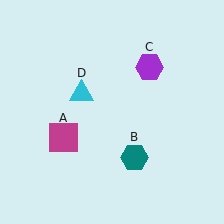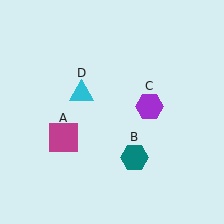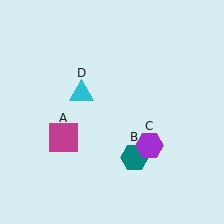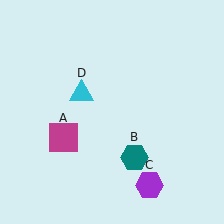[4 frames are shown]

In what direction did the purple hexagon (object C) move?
The purple hexagon (object C) moved down.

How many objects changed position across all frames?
1 object changed position: purple hexagon (object C).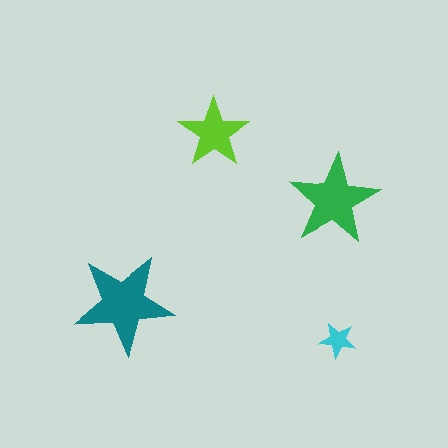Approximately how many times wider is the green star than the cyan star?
About 2.5 times wider.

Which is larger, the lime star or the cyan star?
The lime one.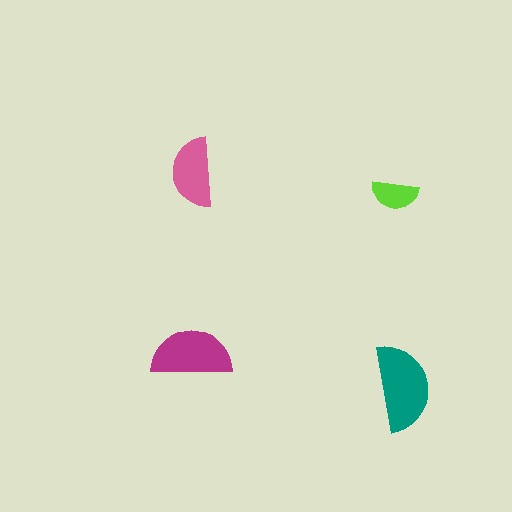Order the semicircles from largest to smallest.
the teal one, the magenta one, the pink one, the lime one.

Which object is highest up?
The pink semicircle is topmost.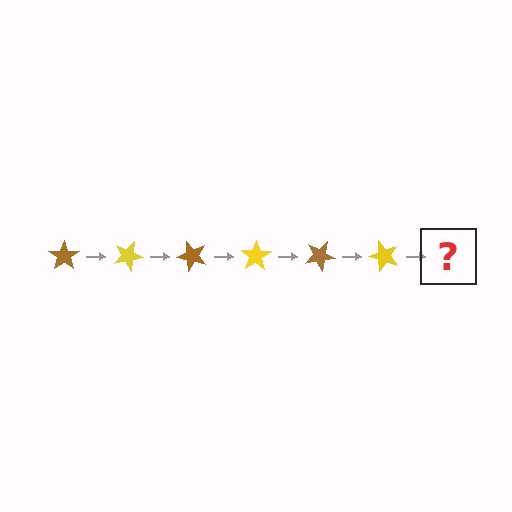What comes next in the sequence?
The next element should be a brown star, rotated 150 degrees from the start.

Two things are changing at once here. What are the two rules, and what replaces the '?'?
The two rules are that it rotates 25 degrees each step and the color cycles through brown and yellow. The '?' should be a brown star, rotated 150 degrees from the start.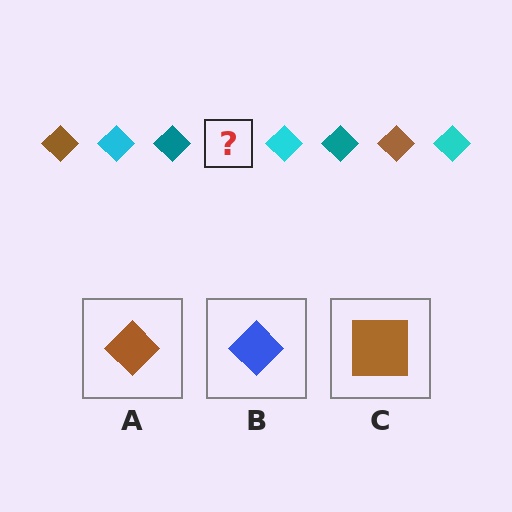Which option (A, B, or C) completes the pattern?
A.